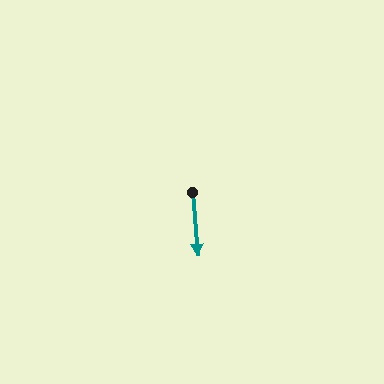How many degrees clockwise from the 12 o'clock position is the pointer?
Approximately 175 degrees.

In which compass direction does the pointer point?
South.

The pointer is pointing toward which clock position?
Roughly 6 o'clock.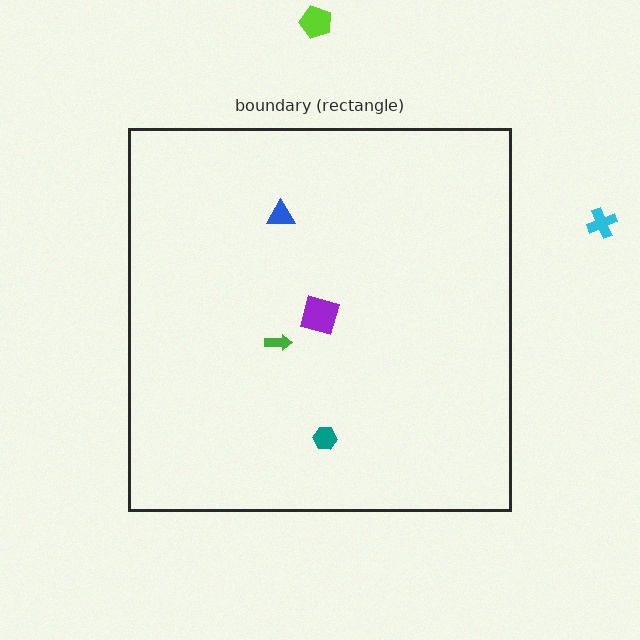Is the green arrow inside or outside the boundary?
Inside.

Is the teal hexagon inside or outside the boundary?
Inside.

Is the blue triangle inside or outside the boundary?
Inside.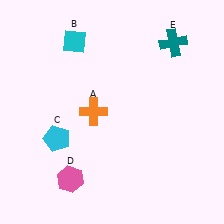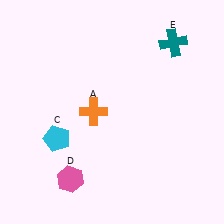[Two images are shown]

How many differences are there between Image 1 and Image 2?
There is 1 difference between the two images.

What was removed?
The cyan diamond (B) was removed in Image 2.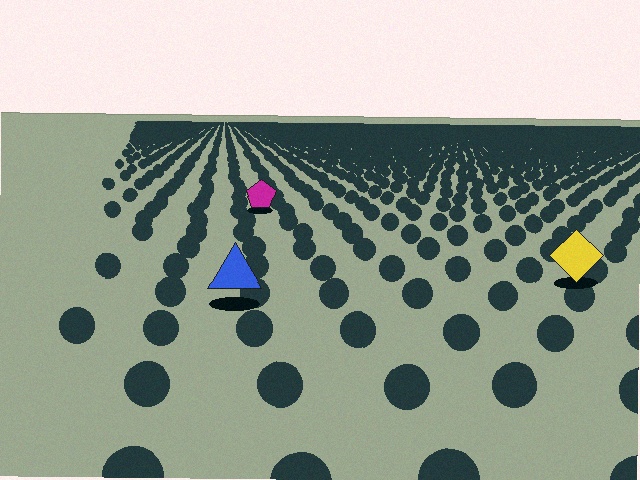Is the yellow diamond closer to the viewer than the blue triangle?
No. The blue triangle is closer — you can tell from the texture gradient: the ground texture is coarser near it.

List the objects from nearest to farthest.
From nearest to farthest: the blue triangle, the yellow diamond, the magenta pentagon.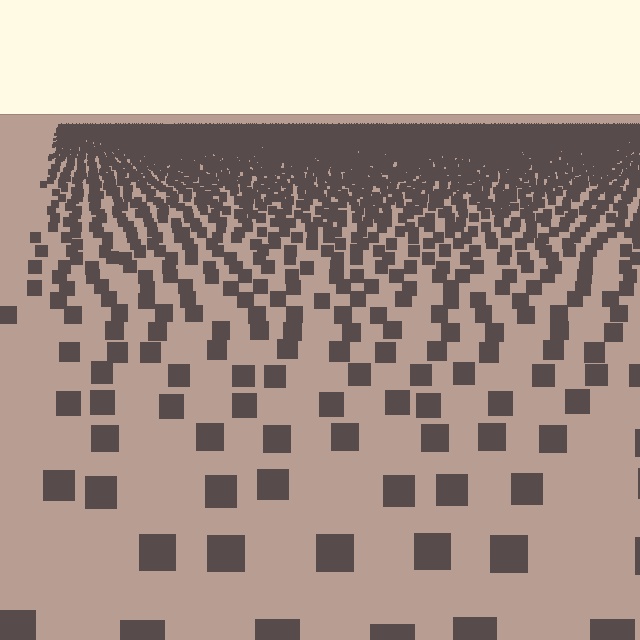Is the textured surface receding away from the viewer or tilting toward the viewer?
The surface is receding away from the viewer. Texture elements get smaller and denser toward the top.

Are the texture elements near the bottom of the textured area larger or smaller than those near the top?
Larger. Near the bottom, elements are closer to the viewer and appear at a bigger on-screen size.